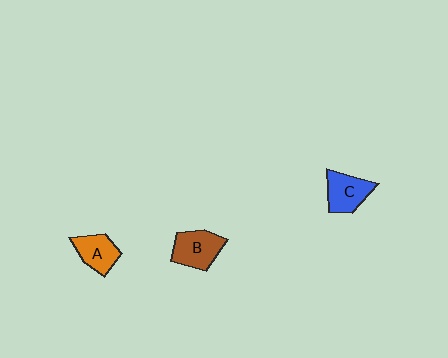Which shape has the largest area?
Shape B (brown).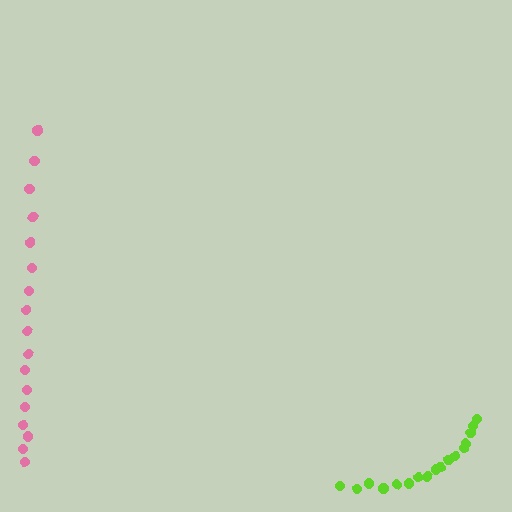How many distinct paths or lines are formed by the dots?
There are 2 distinct paths.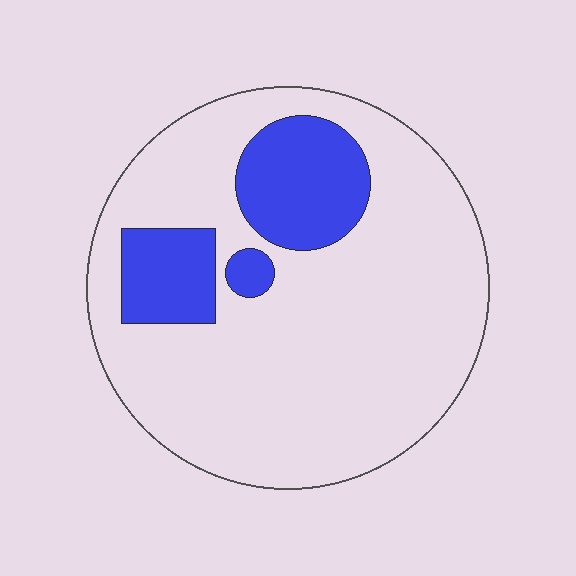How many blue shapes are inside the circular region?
3.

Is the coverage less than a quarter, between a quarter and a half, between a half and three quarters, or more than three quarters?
Less than a quarter.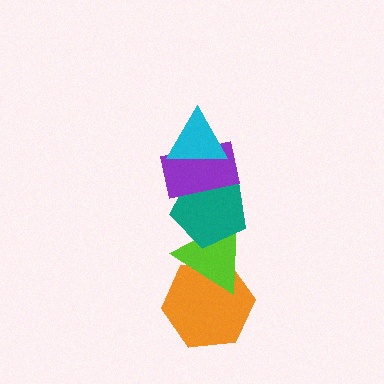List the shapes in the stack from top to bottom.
From top to bottom: the cyan triangle, the purple rectangle, the teal pentagon, the lime triangle, the orange hexagon.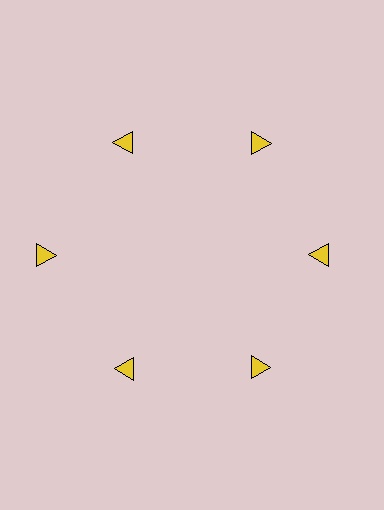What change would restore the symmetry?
The symmetry would be restored by moving it inward, back onto the ring so that all 6 triangles sit at equal angles and equal distance from the center.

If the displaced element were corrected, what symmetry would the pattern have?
It would have 6-fold rotational symmetry — the pattern would map onto itself every 60 degrees.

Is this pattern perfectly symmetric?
No. The 6 yellow triangles are arranged in a ring, but one element near the 9 o'clock position is pushed outward from the center, breaking the 6-fold rotational symmetry.